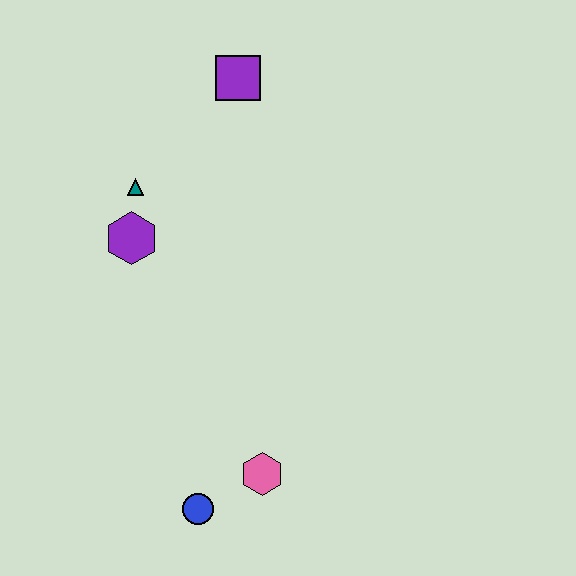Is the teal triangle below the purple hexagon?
No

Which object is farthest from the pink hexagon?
The purple square is farthest from the pink hexagon.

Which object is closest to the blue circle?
The pink hexagon is closest to the blue circle.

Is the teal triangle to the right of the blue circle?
No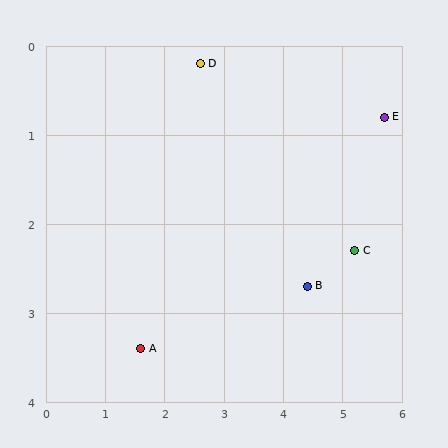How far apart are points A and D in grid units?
Points A and D are about 3.4 grid units apart.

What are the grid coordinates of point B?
Point B is at approximately (4.4, 2.7).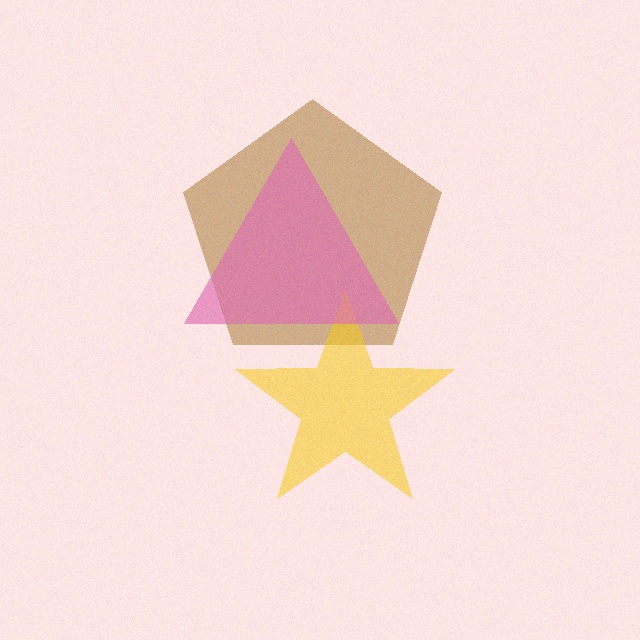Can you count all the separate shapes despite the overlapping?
Yes, there are 3 separate shapes.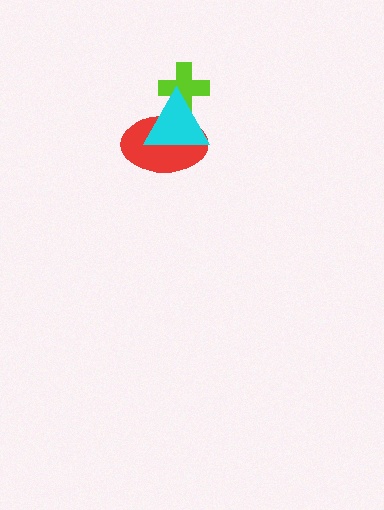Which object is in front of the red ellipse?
The cyan triangle is in front of the red ellipse.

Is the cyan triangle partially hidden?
No, no other shape covers it.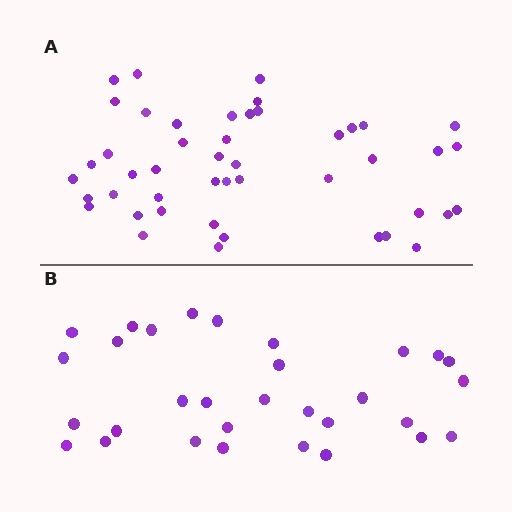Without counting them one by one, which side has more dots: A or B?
Region A (the top region) has more dots.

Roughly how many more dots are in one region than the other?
Region A has approximately 15 more dots than region B.